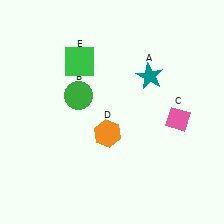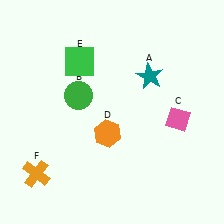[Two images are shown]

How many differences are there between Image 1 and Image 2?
There is 1 difference between the two images.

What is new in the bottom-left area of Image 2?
An orange cross (F) was added in the bottom-left area of Image 2.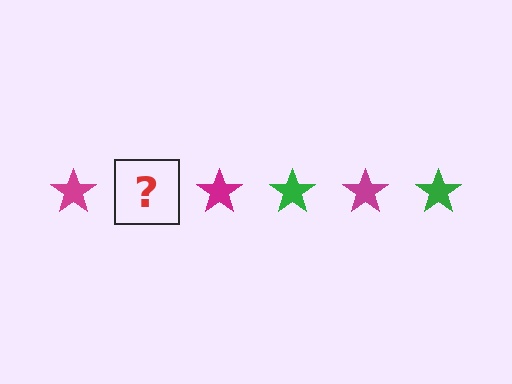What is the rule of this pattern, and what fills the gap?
The rule is that the pattern cycles through magenta, green stars. The gap should be filled with a green star.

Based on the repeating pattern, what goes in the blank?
The blank should be a green star.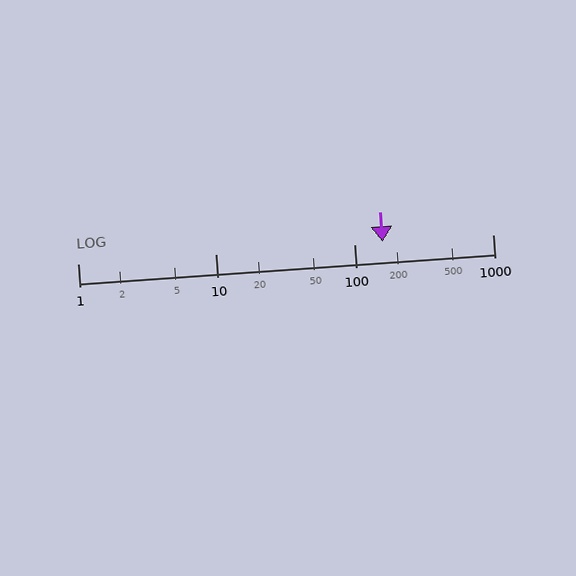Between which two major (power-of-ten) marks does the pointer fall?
The pointer is between 100 and 1000.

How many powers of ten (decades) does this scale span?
The scale spans 3 decades, from 1 to 1000.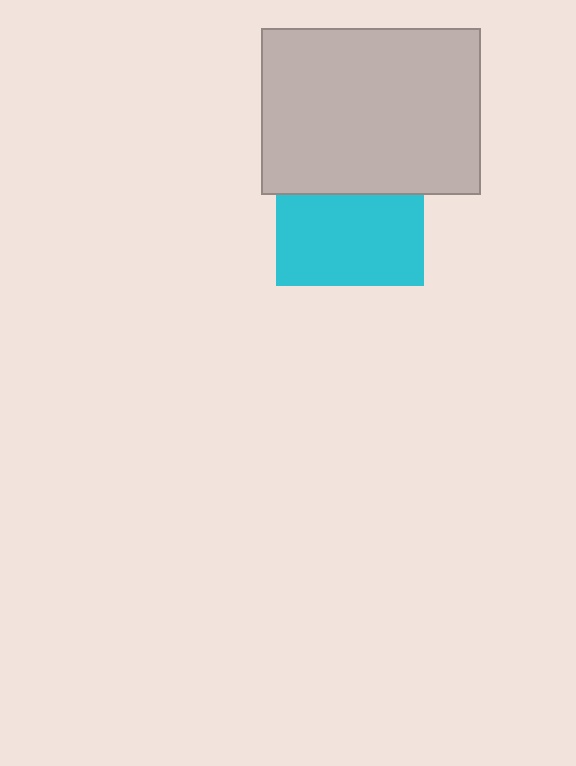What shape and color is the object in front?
The object in front is a light gray rectangle.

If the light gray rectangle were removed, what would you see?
You would see the complete cyan square.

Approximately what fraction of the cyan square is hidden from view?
Roughly 39% of the cyan square is hidden behind the light gray rectangle.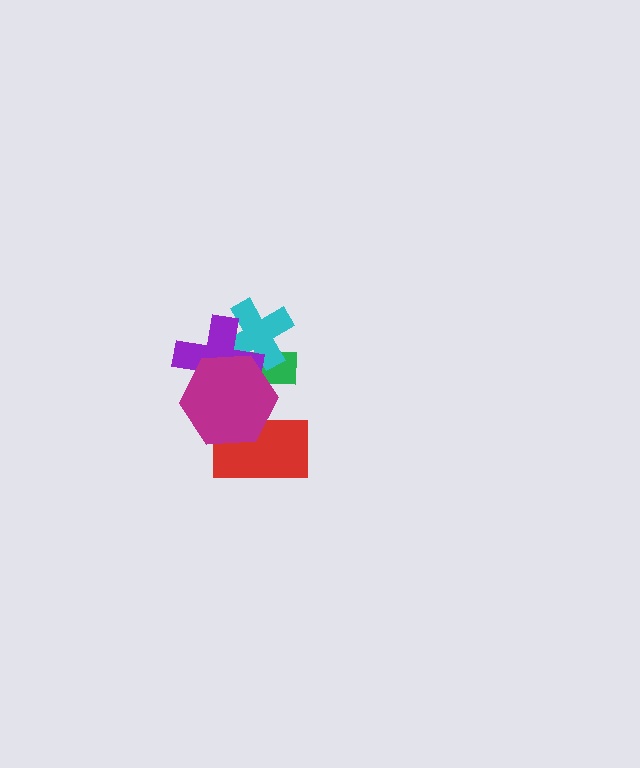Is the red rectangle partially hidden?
Yes, it is partially covered by another shape.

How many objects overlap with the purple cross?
3 objects overlap with the purple cross.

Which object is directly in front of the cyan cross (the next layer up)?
The purple cross is directly in front of the cyan cross.